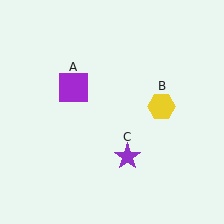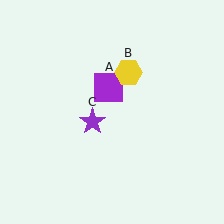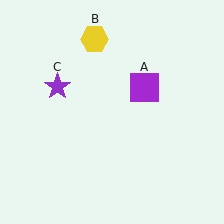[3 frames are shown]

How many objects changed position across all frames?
3 objects changed position: purple square (object A), yellow hexagon (object B), purple star (object C).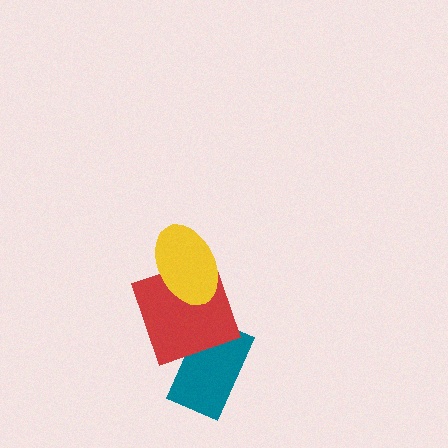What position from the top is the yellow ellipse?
The yellow ellipse is 1st from the top.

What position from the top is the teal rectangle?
The teal rectangle is 3rd from the top.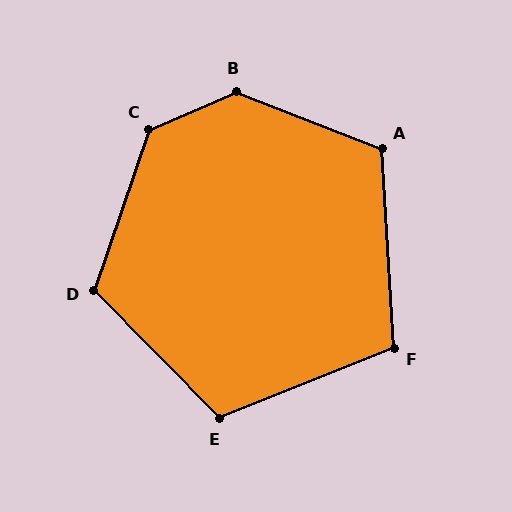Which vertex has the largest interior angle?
B, at approximately 135 degrees.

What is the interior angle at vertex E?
Approximately 113 degrees (obtuse).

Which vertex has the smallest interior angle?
F, at approximately 109 degrees.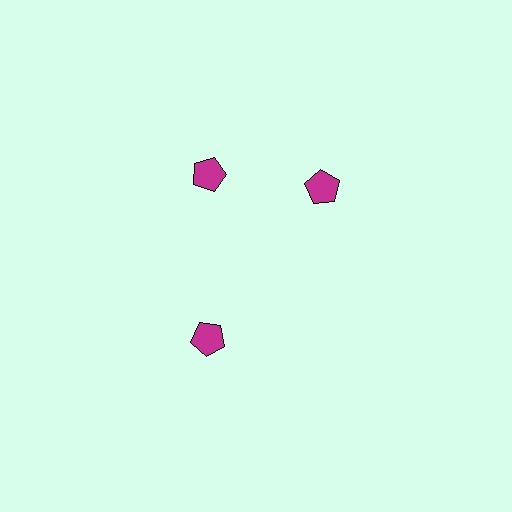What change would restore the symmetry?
The symmetry would be restored by rotating it back into even spacing with its neighbors so that all 3 pentagons sit at equal angles and equal distance from the center.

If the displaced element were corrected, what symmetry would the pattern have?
It would have 3-fold rotational symmetry — the pattern would map onto itself every 120 degrees.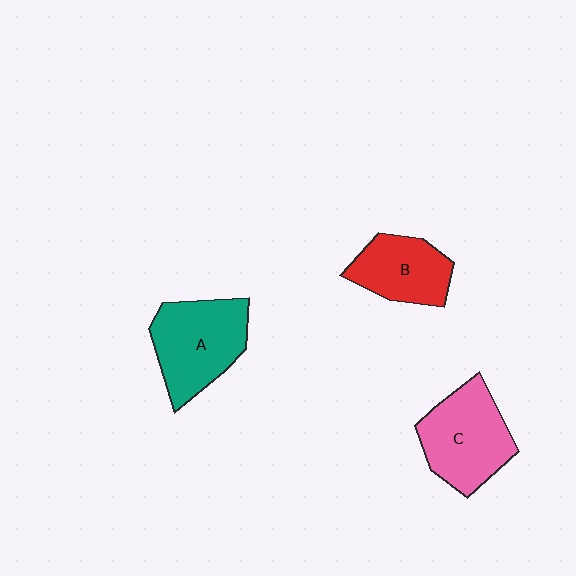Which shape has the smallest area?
Shape B (red).